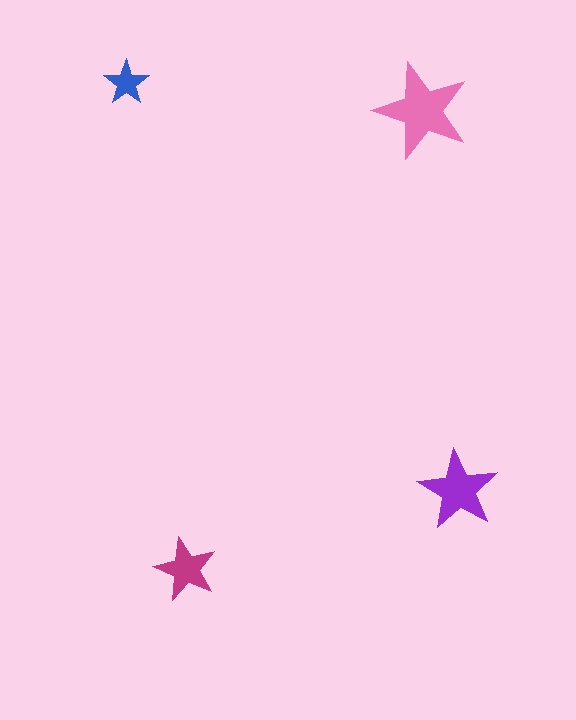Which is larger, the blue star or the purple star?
The purple one.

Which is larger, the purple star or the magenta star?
The purple one.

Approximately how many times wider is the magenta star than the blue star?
About 1.5 times wider.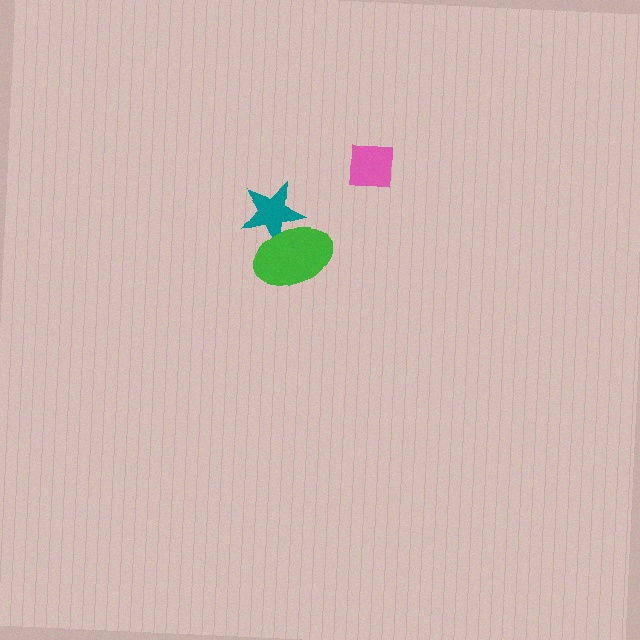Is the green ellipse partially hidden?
No, no other shape covers it.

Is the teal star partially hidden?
Yes, it is partially covered by another shape.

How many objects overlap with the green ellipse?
1 object overlaps with the green ellipse.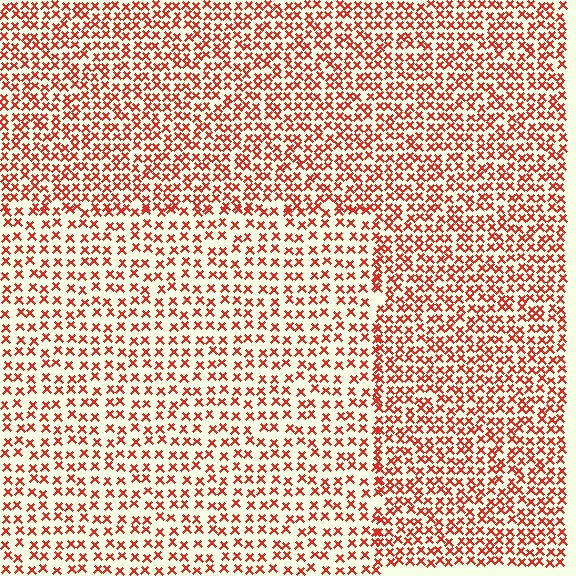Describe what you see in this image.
The image contains small red elements arranged at two different densities. A rectangle-shaped region is visible where the elements are less densely packed than the surrounding area.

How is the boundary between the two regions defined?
The boundary is defined by a change in element density (approximately 1.6x ratio). All elements are the same color, size, and shape.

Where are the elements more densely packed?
The elements are more densely packed outside the rectangle boundary.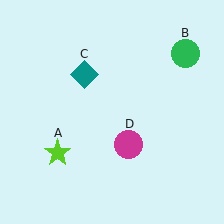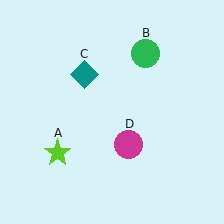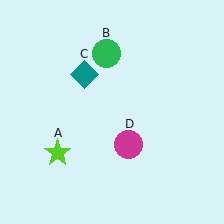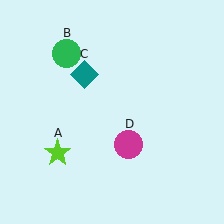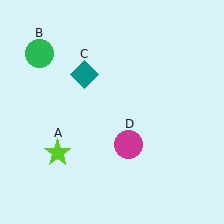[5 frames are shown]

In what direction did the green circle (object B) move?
The green circle (object B) moved left.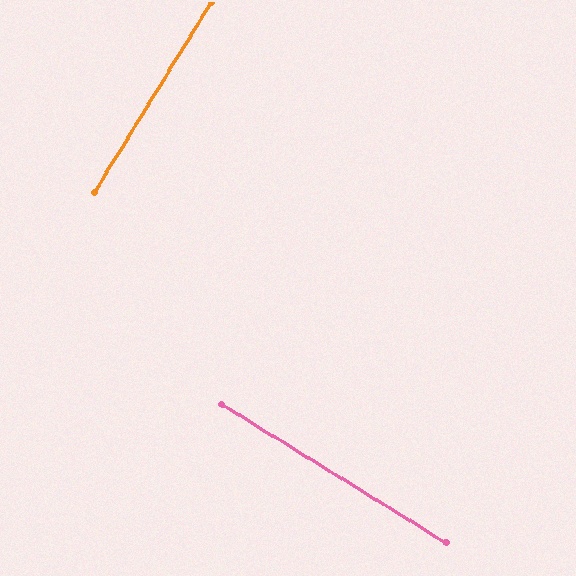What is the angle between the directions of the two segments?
Approximately 90 degrees.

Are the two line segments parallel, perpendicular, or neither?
Perpendicular — they meet at approximately 90°.